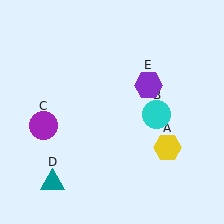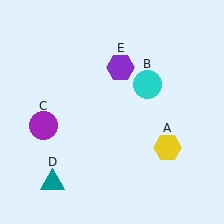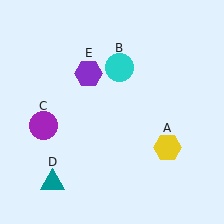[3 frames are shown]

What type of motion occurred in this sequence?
The cyan circle (object B), purple hexagon (object E) rotated counterclockwise around the center of the scene.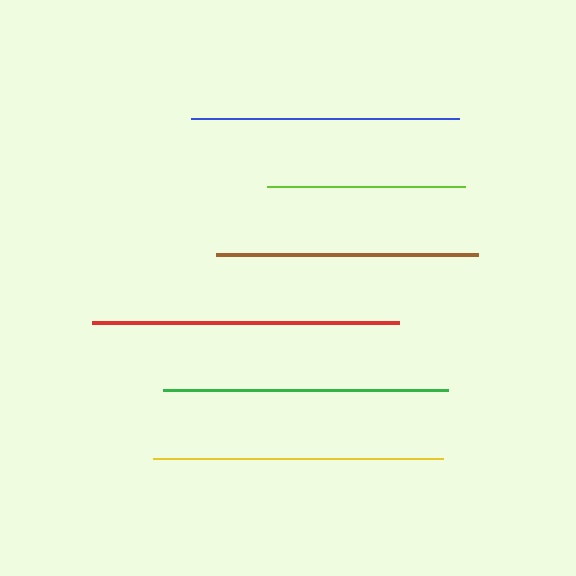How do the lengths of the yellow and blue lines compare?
The yellow and blue lines are approximately the same length.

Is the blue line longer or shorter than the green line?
The green line is longer than the blue line.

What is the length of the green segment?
The green segment is approximately 284 pixels long.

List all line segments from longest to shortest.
From longest to shortest: red, yellow, green, blue, brown, lime.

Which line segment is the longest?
The red line is the longest at approximately 308 pixels.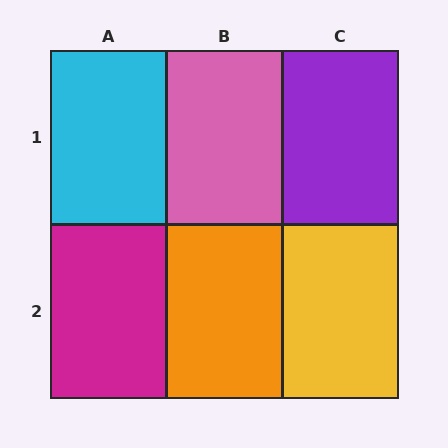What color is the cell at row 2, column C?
Yellow.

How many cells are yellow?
1 cell is yellow.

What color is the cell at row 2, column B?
Orange.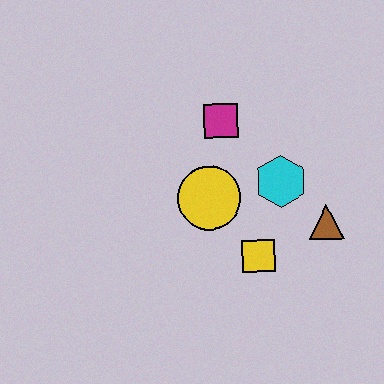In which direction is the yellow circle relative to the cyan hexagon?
The yellow circle is to the left of the cyan hexagon.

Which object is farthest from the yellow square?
The magenta square is farthest from the yellow square.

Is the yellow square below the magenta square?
Yes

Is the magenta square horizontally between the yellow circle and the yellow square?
Yes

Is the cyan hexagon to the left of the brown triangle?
Yes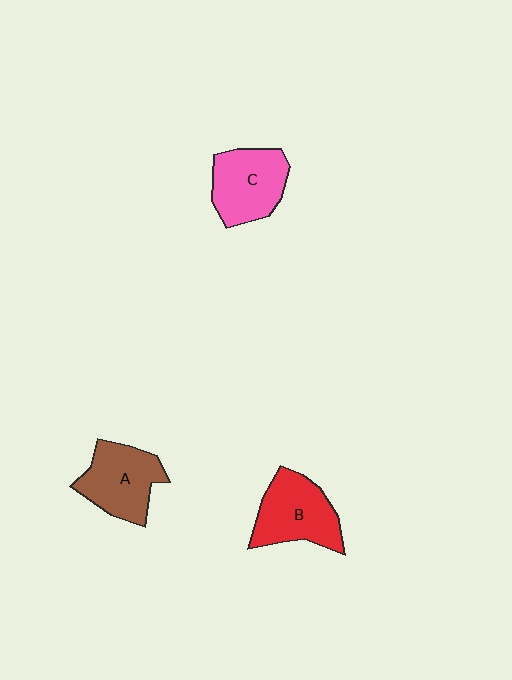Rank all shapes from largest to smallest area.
From largest to smallest: B (red), C (pink), A (brown).